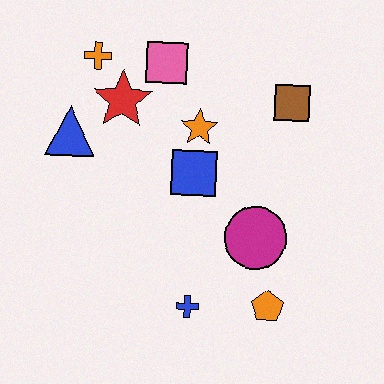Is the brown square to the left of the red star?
No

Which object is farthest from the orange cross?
The orange pentagon is farthest from the orange cross.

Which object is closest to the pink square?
The red star is closest to the pink square.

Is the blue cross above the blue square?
No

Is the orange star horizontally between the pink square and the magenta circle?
Yes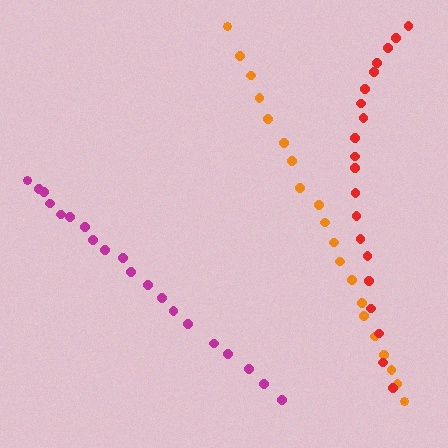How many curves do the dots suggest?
There are 3 distinct paths.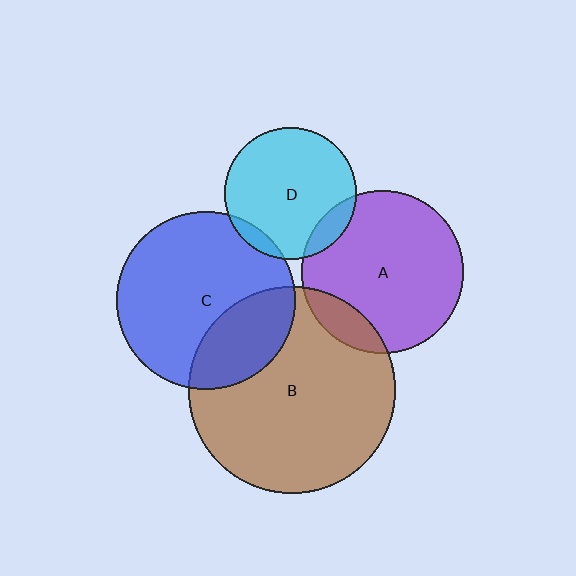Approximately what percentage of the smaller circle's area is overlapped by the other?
Approximately 30%.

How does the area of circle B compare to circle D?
Approximately 2.5 times.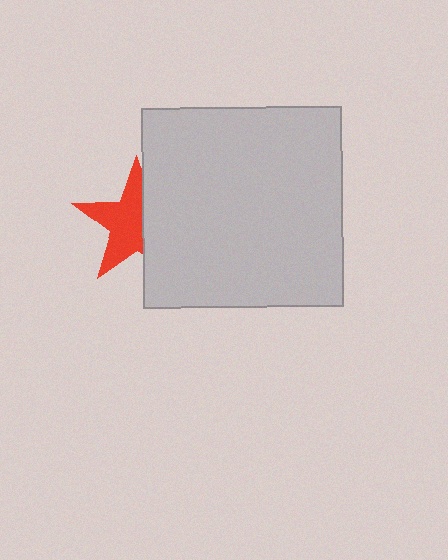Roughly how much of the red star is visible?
About half of it is visible (roughly 60%).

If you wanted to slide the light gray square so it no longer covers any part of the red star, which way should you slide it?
Slide it right — that is the most direct way to separate the two shapes.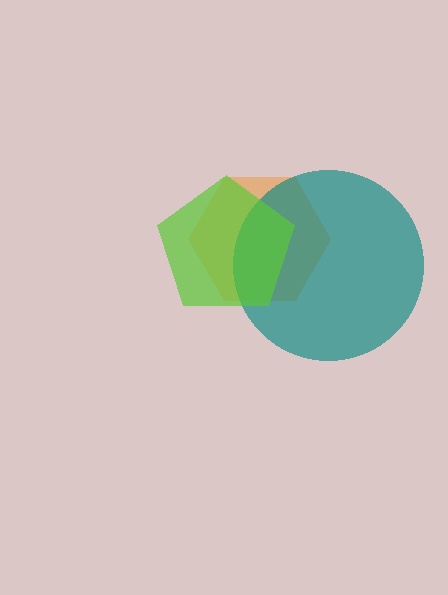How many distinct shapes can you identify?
There are 3 distinct shapes: an orange hexagon, a teal circle, a lime pentagon.